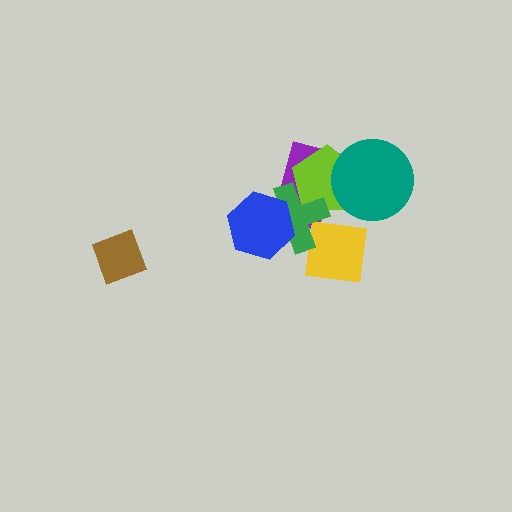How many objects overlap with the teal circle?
2 objects overlap with the teal circle.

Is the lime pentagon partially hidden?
Yes, it is partially covered by another shape.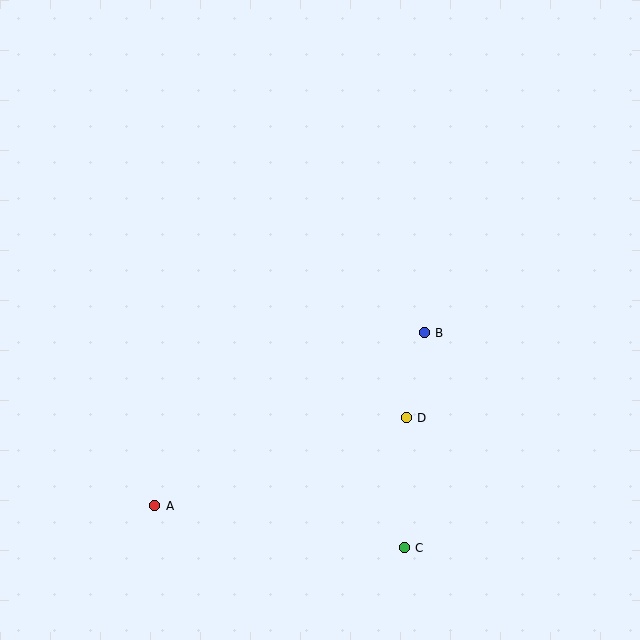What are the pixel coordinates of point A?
Point A is at (155, 506).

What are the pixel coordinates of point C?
Point C is at (404, 548).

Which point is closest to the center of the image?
Point B at (424, 333) is closest to the center.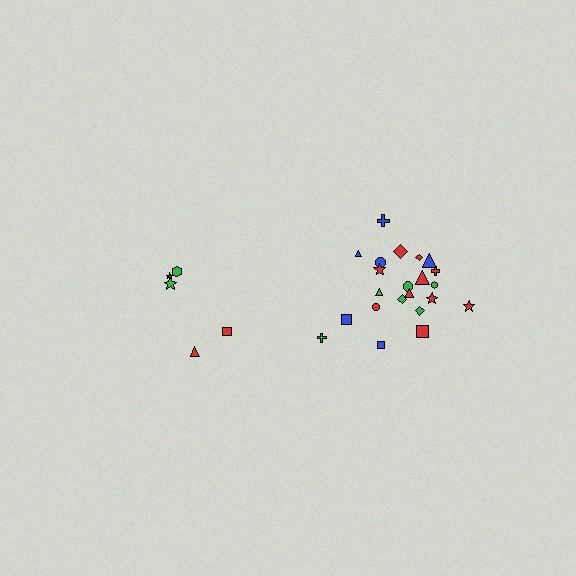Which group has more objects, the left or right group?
The right group.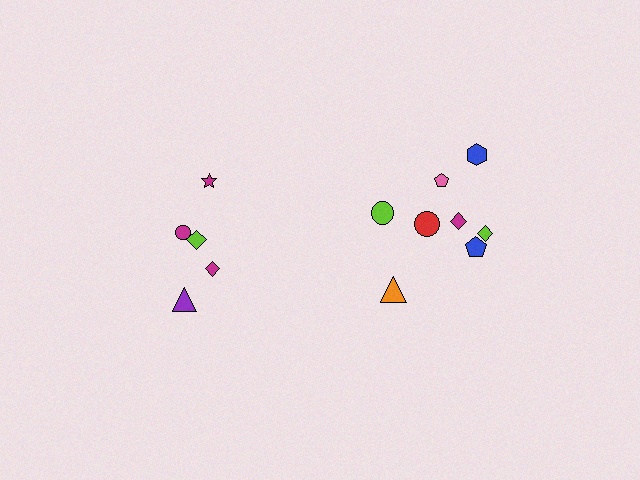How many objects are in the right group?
There are 8 objects.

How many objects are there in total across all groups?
There are 13 objects.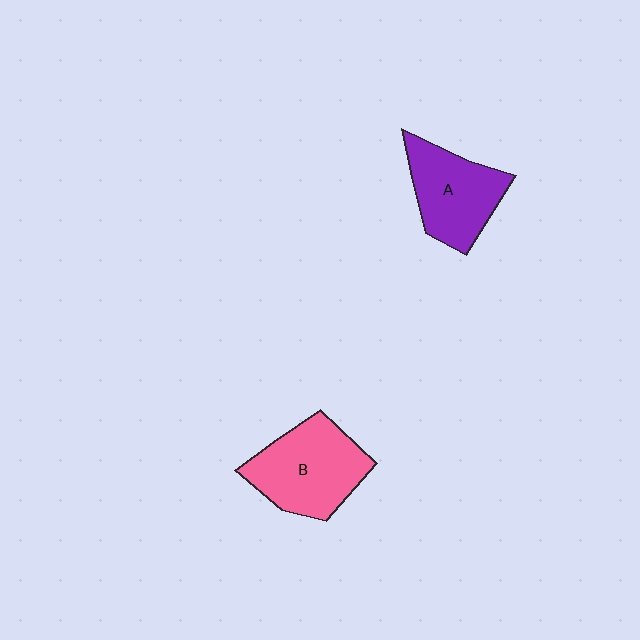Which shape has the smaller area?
Shape A (purple).